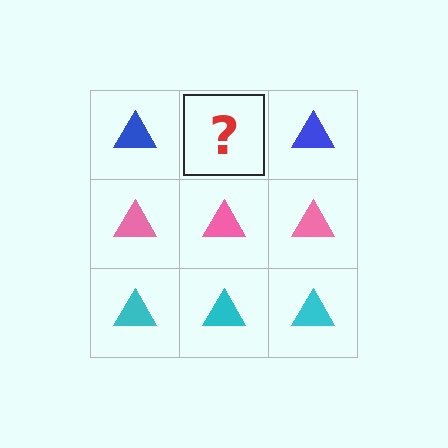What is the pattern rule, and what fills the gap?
The rule is that each row has a consistent color. The gap should be filled with a blue triangle.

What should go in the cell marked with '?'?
The missing cell should contain a blue triangle.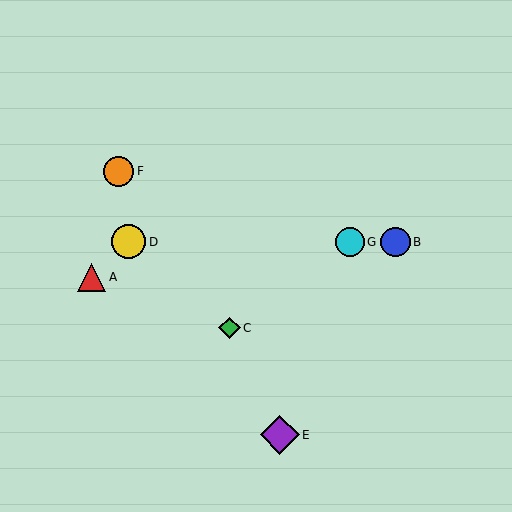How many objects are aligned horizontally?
3 objects (B, D, G) are aligned horizontally.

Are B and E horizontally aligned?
No, B is at y≈242 and E is at y≈435.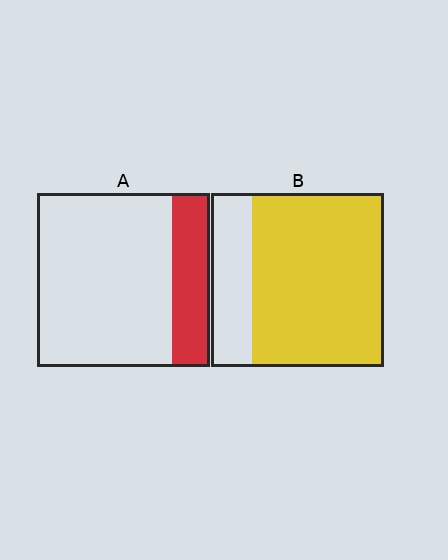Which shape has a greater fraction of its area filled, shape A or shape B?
Shape B.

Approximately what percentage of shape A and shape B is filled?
A is approximately 20% and B is approximately 75%.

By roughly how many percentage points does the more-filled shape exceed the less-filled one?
By roughly 55 percentage points (B over A).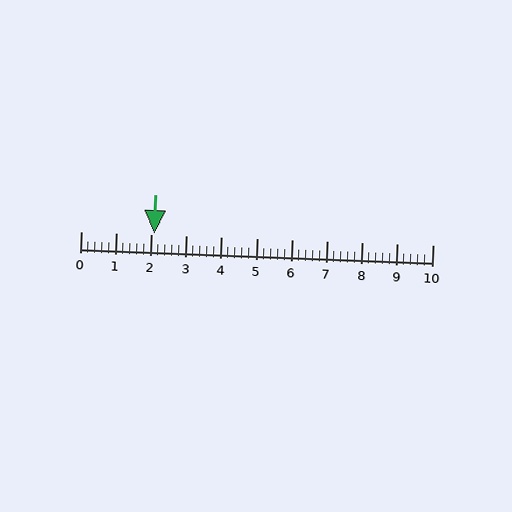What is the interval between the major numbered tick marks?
The major tick marks are spaced 1 units apart.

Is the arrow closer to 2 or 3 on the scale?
The arrow is closer to 2.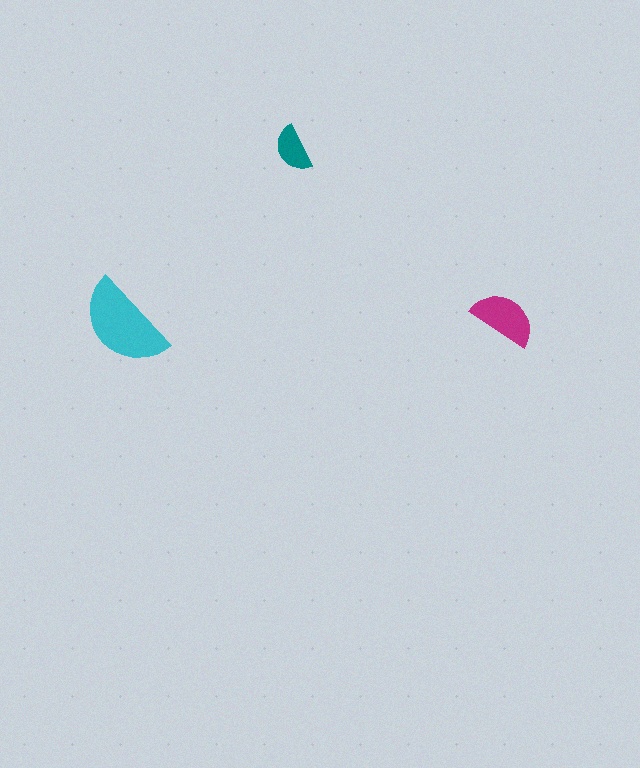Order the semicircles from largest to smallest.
the cyan one, the magenta one, the teal one.